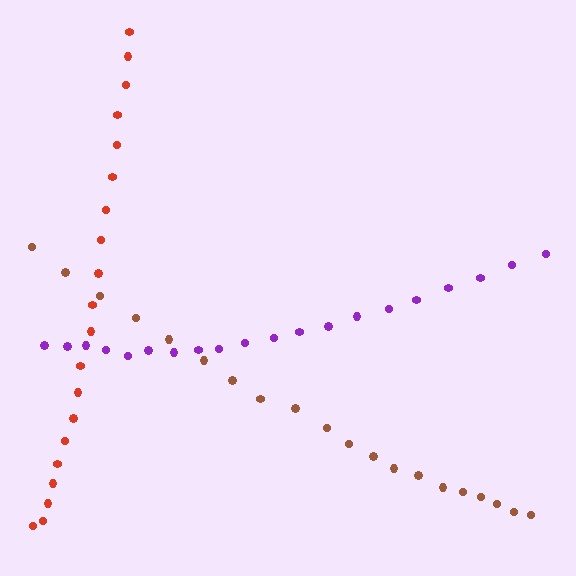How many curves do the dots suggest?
There are 3 distinct paths.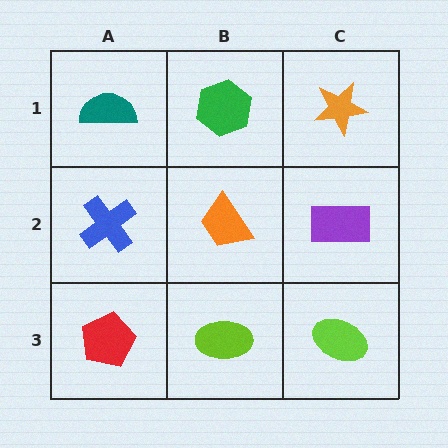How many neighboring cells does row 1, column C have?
2.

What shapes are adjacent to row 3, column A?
A blue cross (row 2, column A), a lime ellipse (row 3, column B).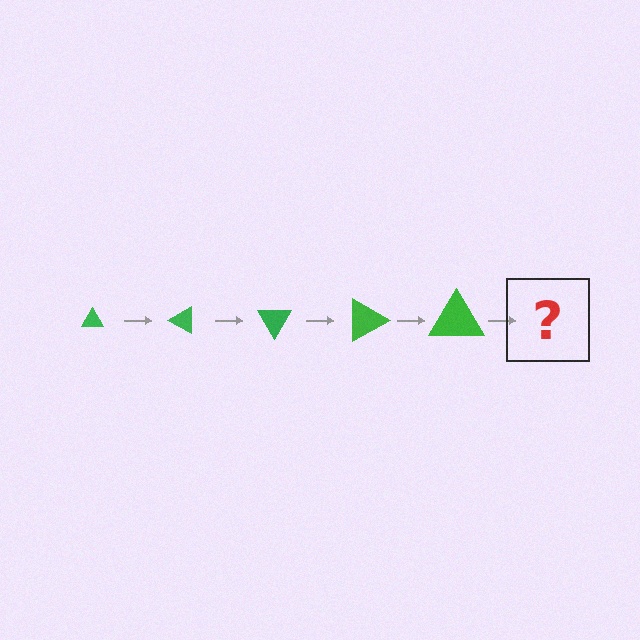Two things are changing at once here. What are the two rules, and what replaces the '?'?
The two rules are that the triangle grows larger each step and it rotates 30 degrees each step. The '?' should be a triangle, larger than the previous one and rotated 150 degrees from the start.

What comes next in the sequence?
The next element should be a triangle, larger than the previous one and rotated 150 degrees from the start.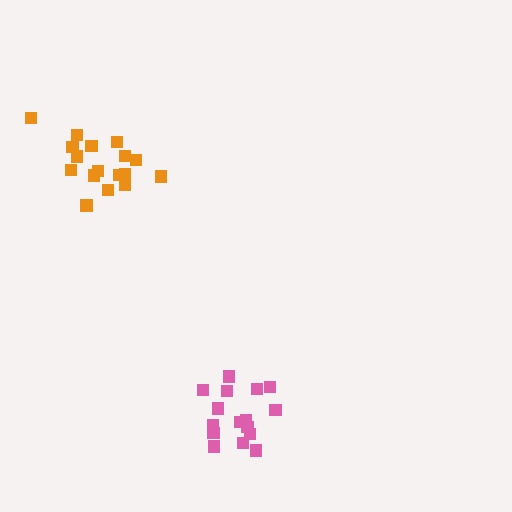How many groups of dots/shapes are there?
There are 2 groups.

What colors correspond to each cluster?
The clusters are colored: pink, orange.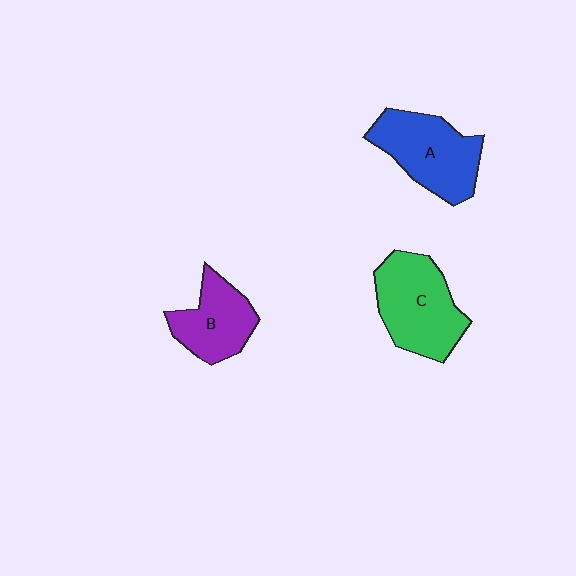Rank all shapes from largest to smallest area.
From largest to smallest: C (green), A (blue), B (purple).